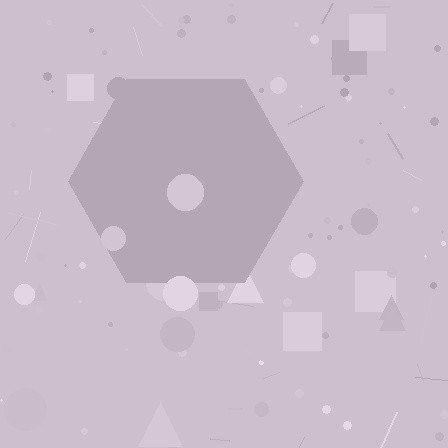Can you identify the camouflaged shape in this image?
The camouflaged shape is a hexagon.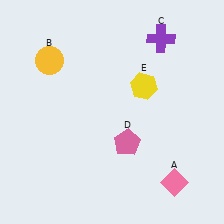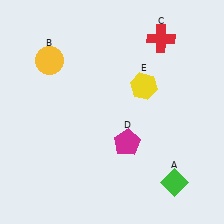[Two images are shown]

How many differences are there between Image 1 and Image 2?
There are 3 differences between the two images.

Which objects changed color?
A changed from pink to green. C changed from purple to red. D changed from pink to magenta.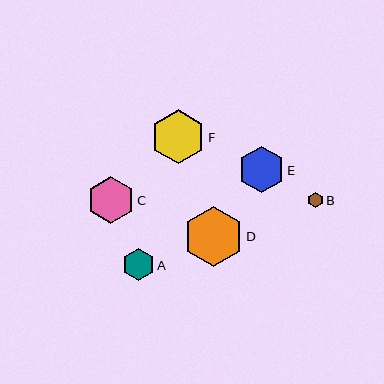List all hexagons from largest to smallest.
From largest to smallest: D, F, C, E, A, B.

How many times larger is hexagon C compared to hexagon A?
Hexagon C is approximately 1.5 times the size of hexagon A.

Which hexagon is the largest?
Hexagon D is the largest with a size of approximately 60 pixels.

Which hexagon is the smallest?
Hexagon B is the smallest with a size of approximately 15 pixels.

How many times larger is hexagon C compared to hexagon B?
Hexagon C is approximately 3.0 times the size of hexagon B.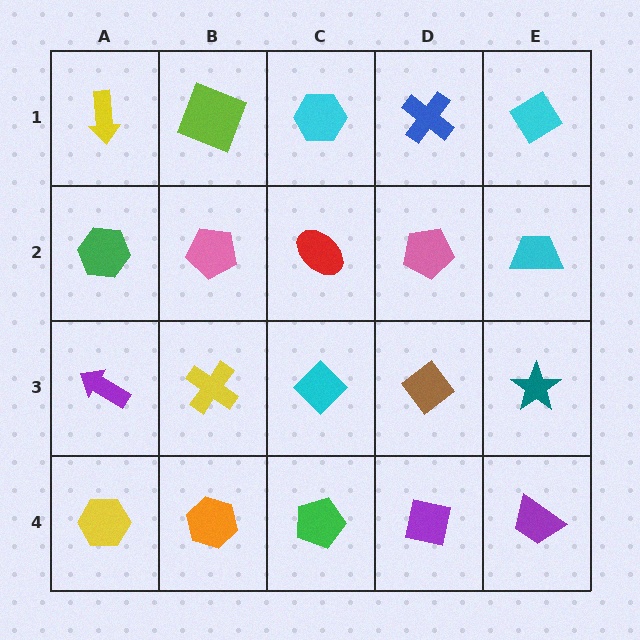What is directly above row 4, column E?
A teal star.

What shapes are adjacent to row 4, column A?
A purple arrow (row 3, column A), an orange hexagon (row 4, column B).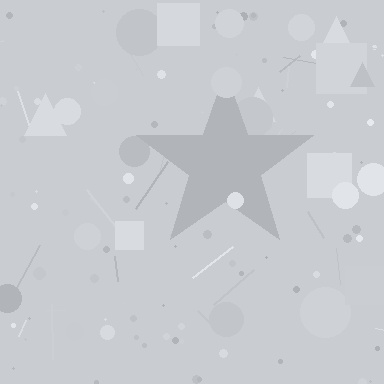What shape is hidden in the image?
A star is hidden in the image.